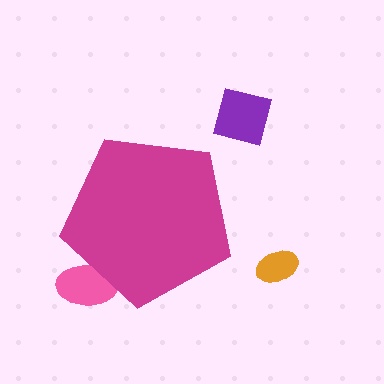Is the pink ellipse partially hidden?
Yes, the pink ellipse is partially hidden behind the magenta pentagon.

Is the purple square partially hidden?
No, the purple square is fully visible.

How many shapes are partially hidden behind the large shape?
1 shape is partially hidden.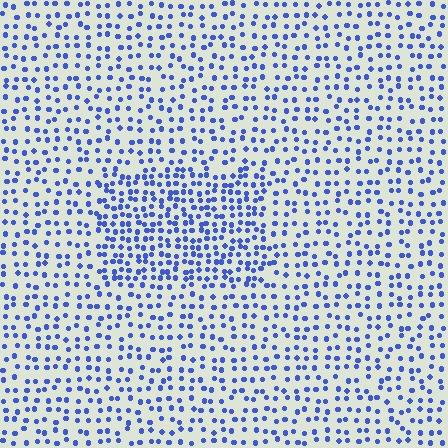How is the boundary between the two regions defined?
The boundary is defined by a change in element density (approximately 1.8x ratio). All elements are the same color, size, and shape.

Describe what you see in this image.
The image contains small blue elements arranged at two different densities. A rectangle-shaped region is visible where the elements are more densely packed than the surrounding area.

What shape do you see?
I see a rectangle.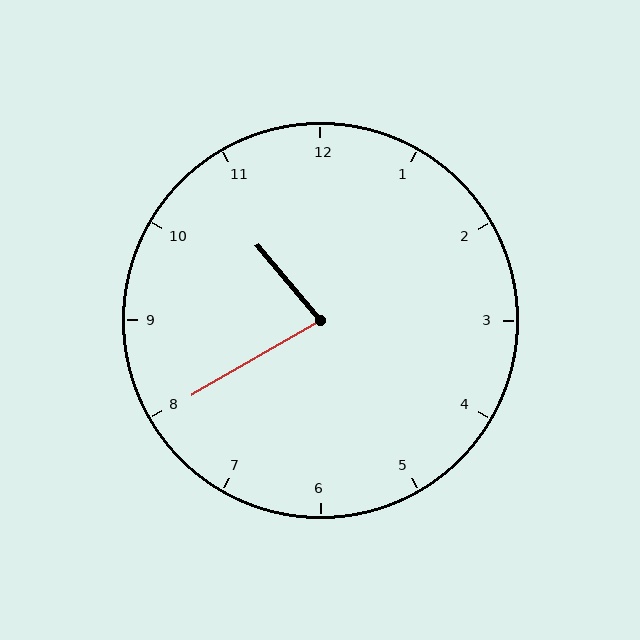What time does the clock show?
10:40.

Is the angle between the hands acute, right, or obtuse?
It is acute.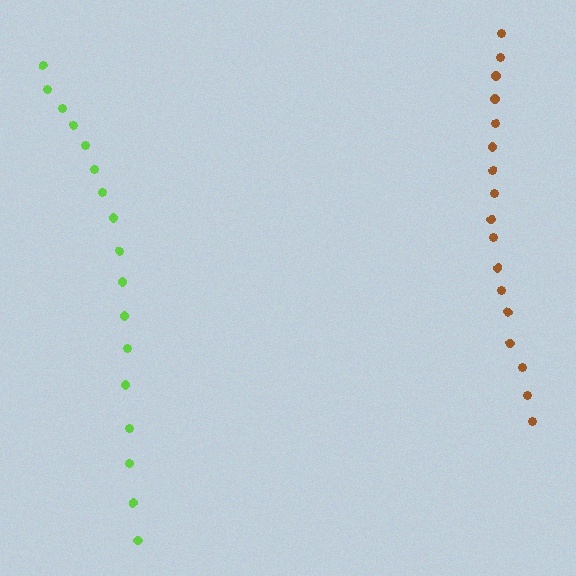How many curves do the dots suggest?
There are 2 distinct paths.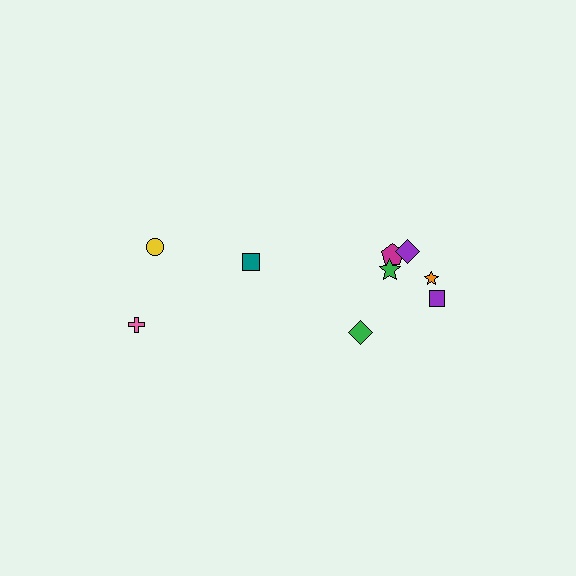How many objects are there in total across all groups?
There are 9 objects.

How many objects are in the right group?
There are 6 objects.